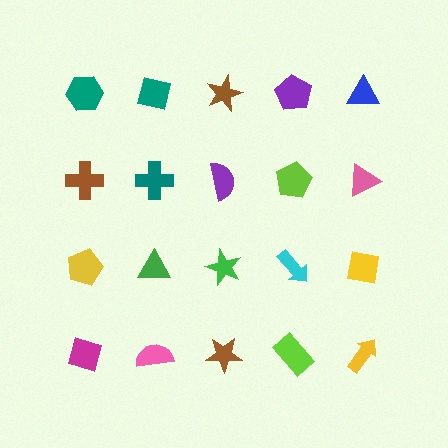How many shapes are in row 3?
5 shapes.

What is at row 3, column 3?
A green star.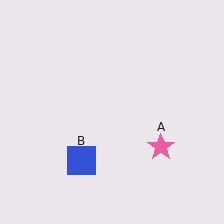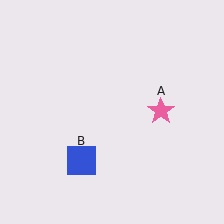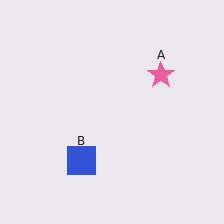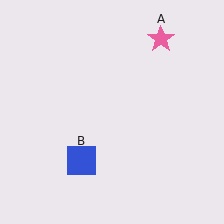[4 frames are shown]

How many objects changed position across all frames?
1 object changed position: pink star (object A).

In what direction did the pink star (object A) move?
The pink star (object A) moved up.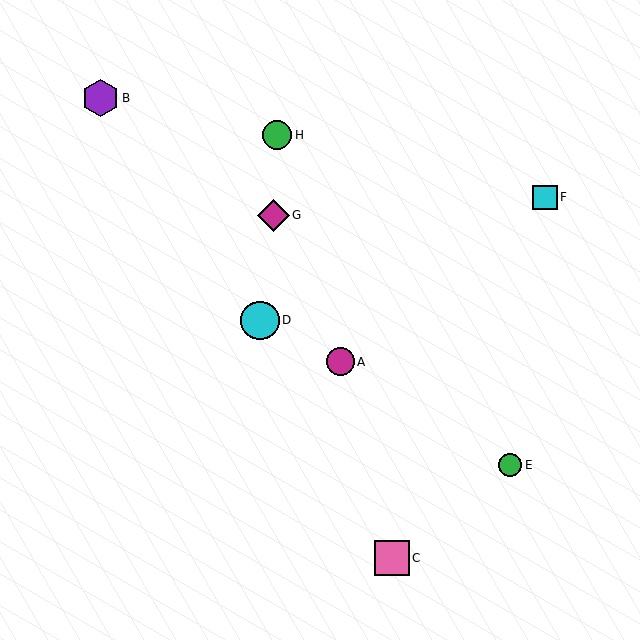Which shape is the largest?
The cyan circle (labeled D) is the largest.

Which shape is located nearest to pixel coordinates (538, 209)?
The cyan square (labeled F) at (545, 197) is nearest to that location.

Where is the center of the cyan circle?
The center of the cyan circle is at (260, 320).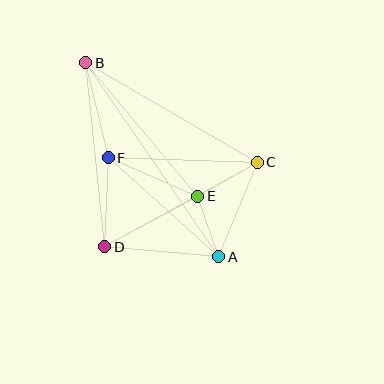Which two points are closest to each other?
Points A and E are closest to each other.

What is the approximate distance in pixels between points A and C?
The distance between A and C is approximately 102 pixels.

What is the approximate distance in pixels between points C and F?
The distance between C and F is approximately 149 pixels.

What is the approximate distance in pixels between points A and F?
The distance between A and F is approximately 149 pixels.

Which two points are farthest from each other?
Points A and B are farthest from each other.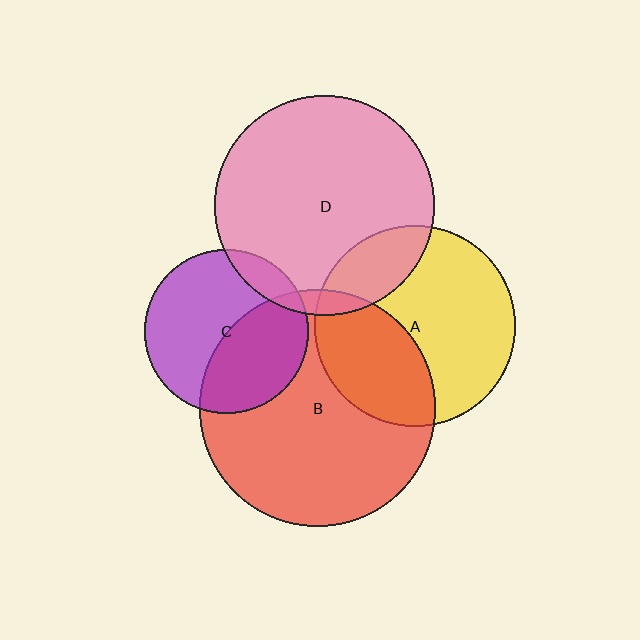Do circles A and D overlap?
Yes.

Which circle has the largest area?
Circle B (red).